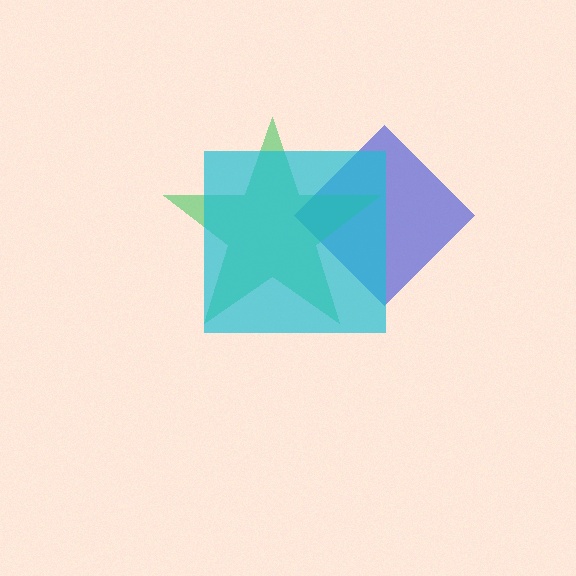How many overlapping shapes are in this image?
There are 3 overlapping shapes in the image.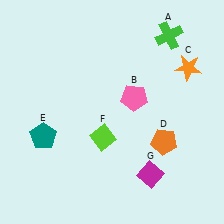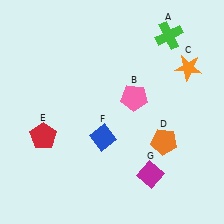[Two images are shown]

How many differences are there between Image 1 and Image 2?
There are 2 differences between the two images.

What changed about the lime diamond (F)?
In Image 1, F is lime. In Image 2, it changed to blue.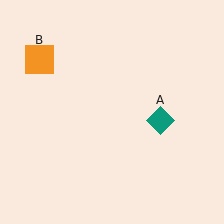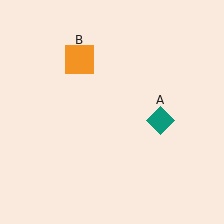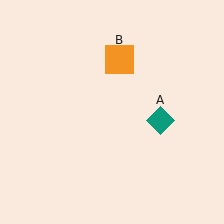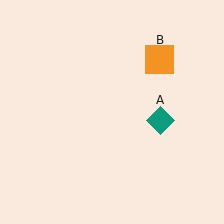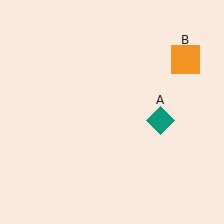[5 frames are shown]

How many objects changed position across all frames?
1 object changed position: orange square (object B).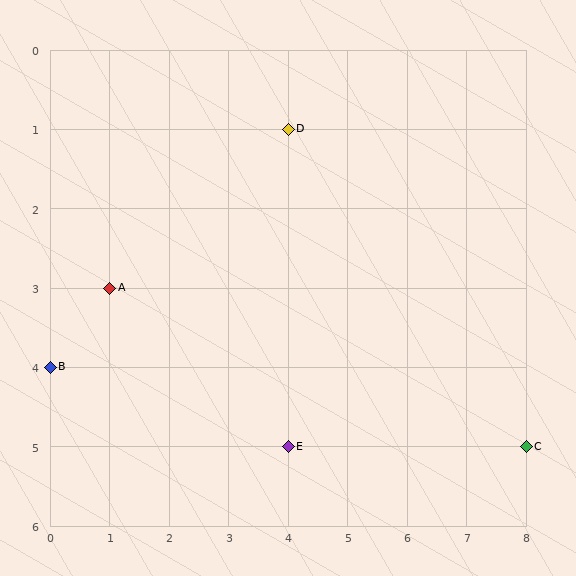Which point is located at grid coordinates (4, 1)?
Point D is at (4, 1).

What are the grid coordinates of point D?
Point D is at grid coordinates (4, 1).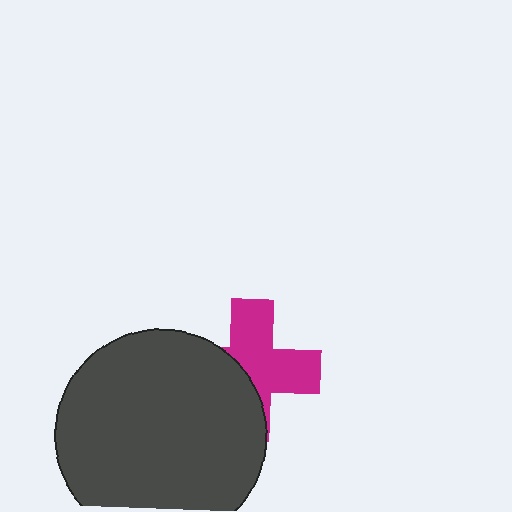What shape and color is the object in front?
The object in front is a dark gray circle.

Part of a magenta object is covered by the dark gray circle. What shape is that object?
It is a cross.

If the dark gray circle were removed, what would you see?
You would see the complete magenta cross.